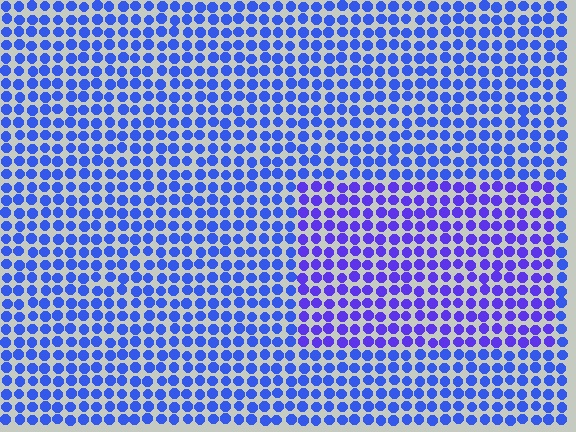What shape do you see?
I see a rectangle.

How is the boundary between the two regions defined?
The boundary is defined purely by a slight shift in hue (about 26 degrees). Spacing, size, and orientation are identical on both sides.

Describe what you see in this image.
The image is filled with small blue elements in a uniform arrangement. A rectangle-shaped region is visible where the elements are tinted to a slightly different hue, forming a subtle color boundary.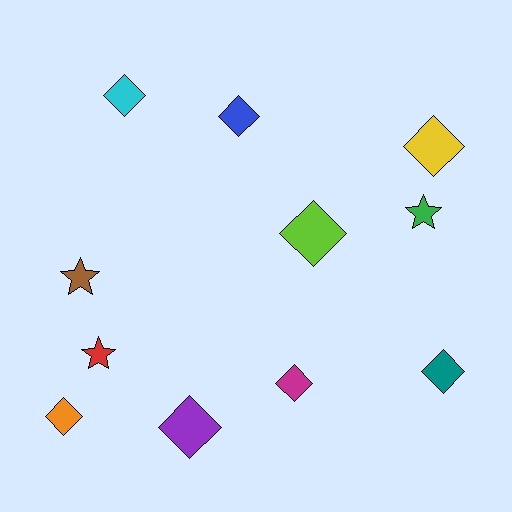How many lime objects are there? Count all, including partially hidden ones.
There is 1 lime object.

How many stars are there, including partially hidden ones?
There are 3 stars.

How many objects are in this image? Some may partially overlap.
There are 11 objects.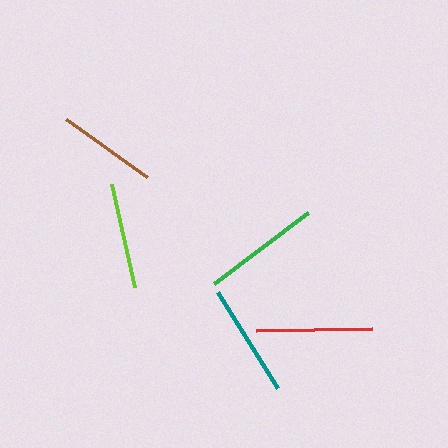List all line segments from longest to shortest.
From longest to shortest: green, red, teal, lime, brown.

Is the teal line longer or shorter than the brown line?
The teal line is longer than the brown line.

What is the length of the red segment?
The red segment is approximately 116 pixels long.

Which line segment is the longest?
The green line is the longest at approximately 118 pixels.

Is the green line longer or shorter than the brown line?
The green line is longer than the brown line.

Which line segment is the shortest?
The brown line is the shortest at approximately 100 pixels.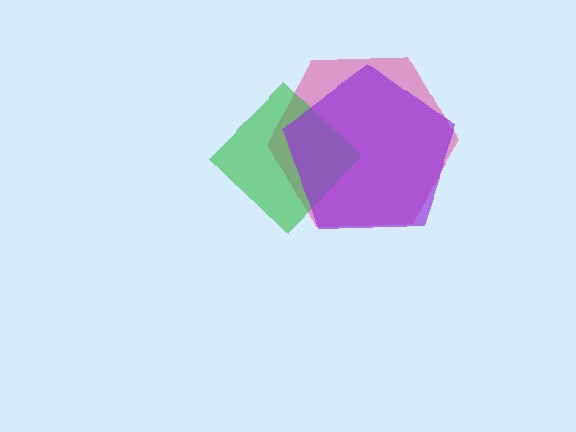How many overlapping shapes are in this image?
There are 3 overlapping shapes in the image.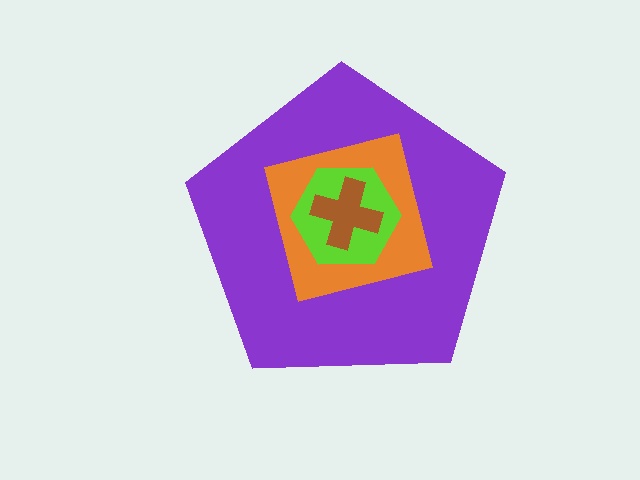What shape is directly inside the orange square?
The lime hexagon.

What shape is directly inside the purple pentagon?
The orange square.